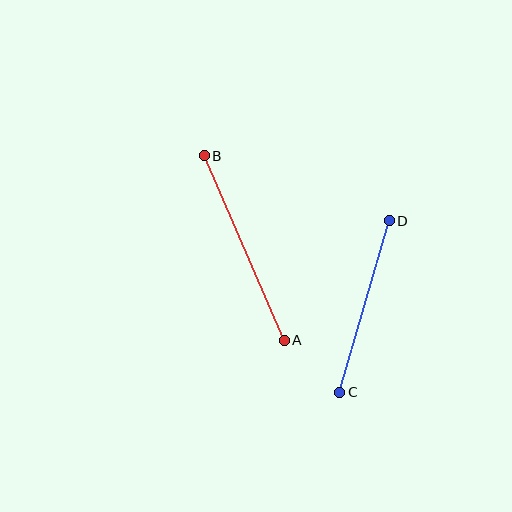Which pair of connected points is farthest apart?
Points A and B are farthest apart.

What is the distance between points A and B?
The distance is approximately 201 pixels.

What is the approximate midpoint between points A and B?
The midpoint is at approximately (244, 248) pixels.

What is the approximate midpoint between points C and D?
The midpoint is at approximately (364, 306) pixels.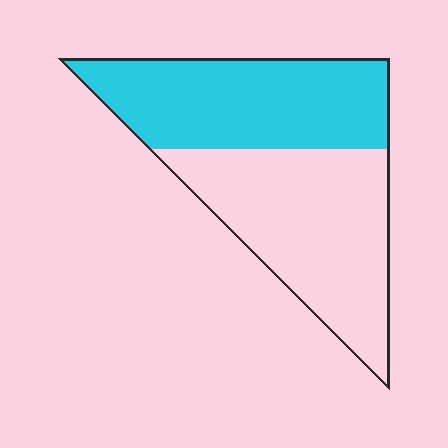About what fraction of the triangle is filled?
About one half (1/2).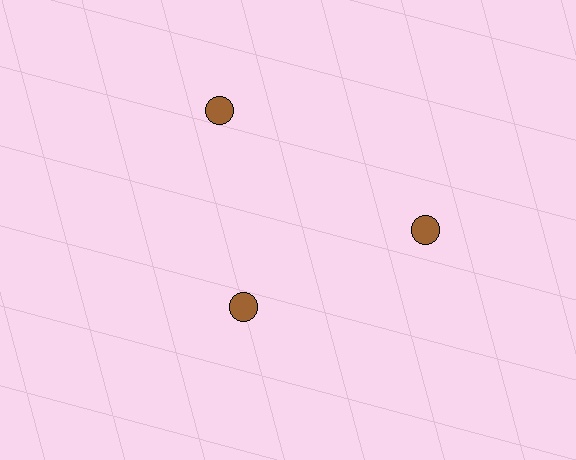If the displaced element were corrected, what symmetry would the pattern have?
It would have 3-fold rotational symmetry — the pattern would map onto itself every 120 degrees.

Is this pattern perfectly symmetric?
No. The 3 brown circles are arranged in a ring, but one element near the 7 o'clock position is pulled inward toward the center, breaking the 3-fold rotational symmetry.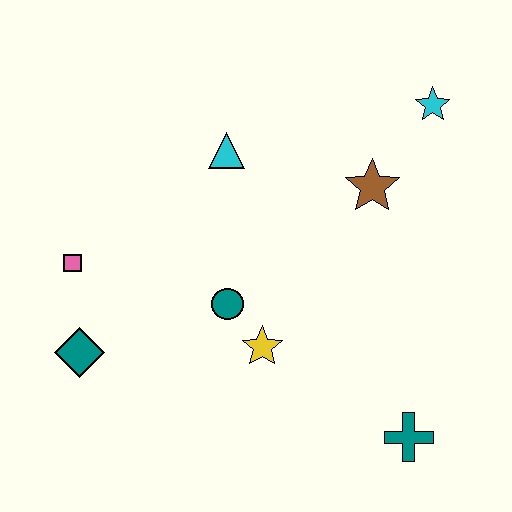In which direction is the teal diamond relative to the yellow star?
The teal diamond is to the left of the yellow star.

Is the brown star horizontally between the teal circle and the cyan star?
Yes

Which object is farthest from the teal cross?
The pink square is farthest from the teal cross.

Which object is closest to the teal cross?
The yellow star is closest to the teal cross.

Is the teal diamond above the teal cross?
Yes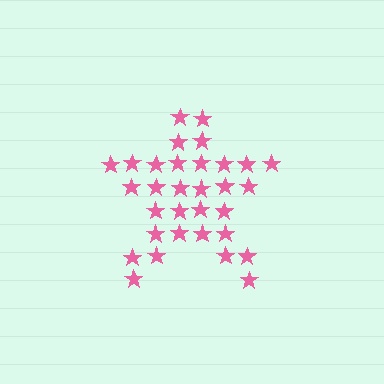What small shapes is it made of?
It is made of small stars.